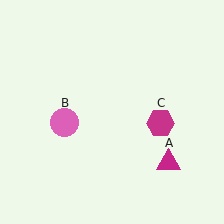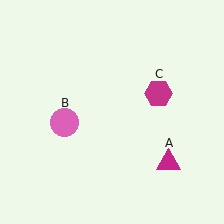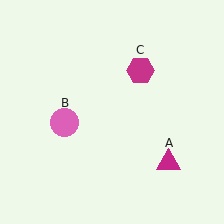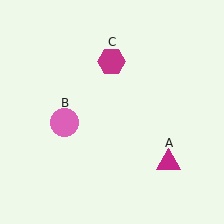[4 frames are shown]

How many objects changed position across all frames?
1 object changed position: magenta hexagon (object C).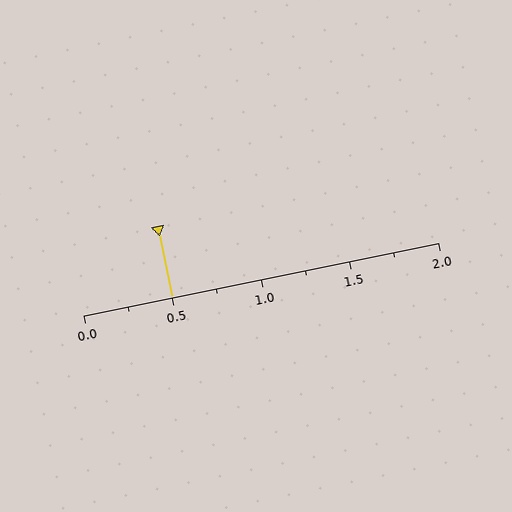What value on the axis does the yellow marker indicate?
The marker indicates approximately 0.5.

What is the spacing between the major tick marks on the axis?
The major ticks are spaced 0.5 apart.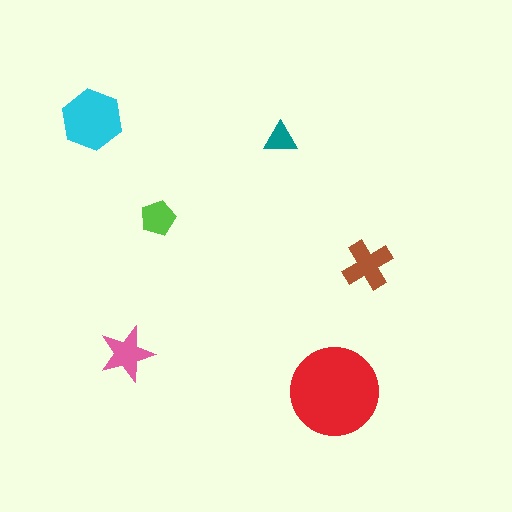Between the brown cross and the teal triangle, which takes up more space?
The brown cross.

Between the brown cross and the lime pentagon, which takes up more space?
The brown cross.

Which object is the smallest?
The teal triangle.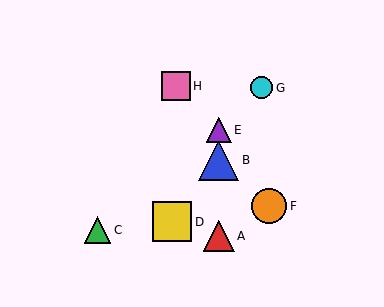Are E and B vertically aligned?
Yes, both are at x≈219.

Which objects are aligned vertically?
Objects A, B, E are aligned vertically.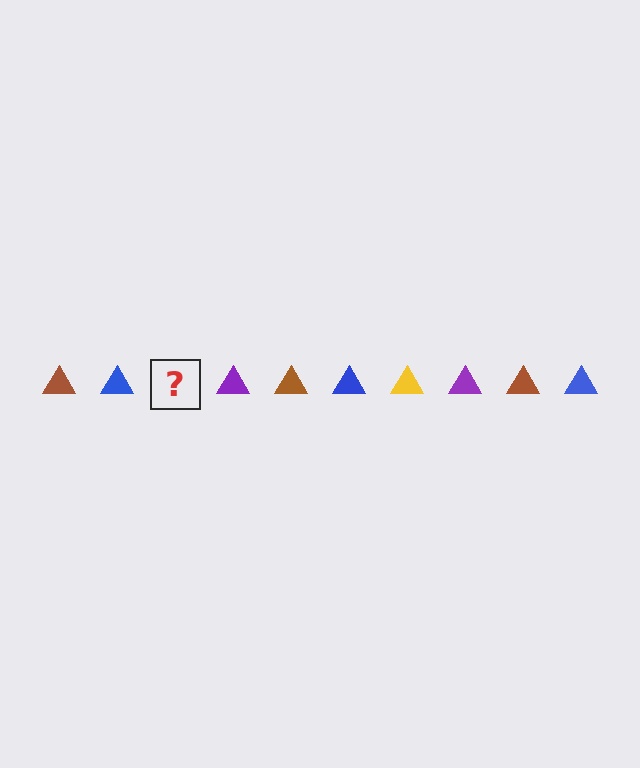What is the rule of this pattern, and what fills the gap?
The rule is that the pattern cycles through brown, blue, yellow, purple triangles. The gap should be filled with a yellow triangle.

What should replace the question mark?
The question mark should be replaced with a yellow triangle.